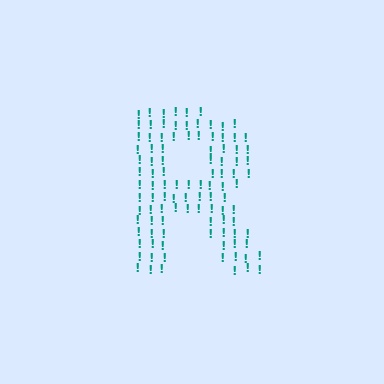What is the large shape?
The large shape is the letter R.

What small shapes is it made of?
It is made of small exclamation marks.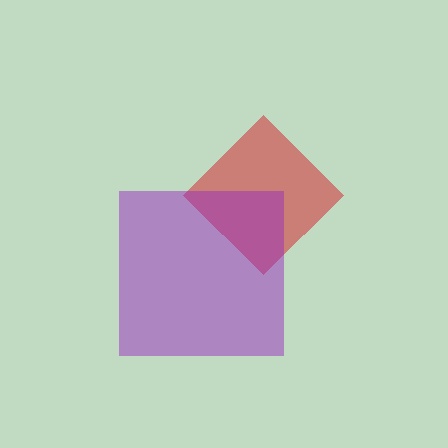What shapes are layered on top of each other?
The layered shapes are: a red diamond, a purple square.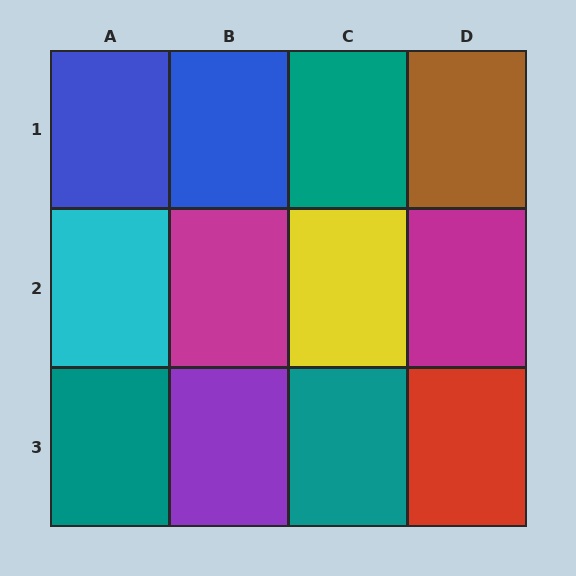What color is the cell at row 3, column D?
Red.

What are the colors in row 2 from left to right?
Cyan, magenta, yellow, magenta.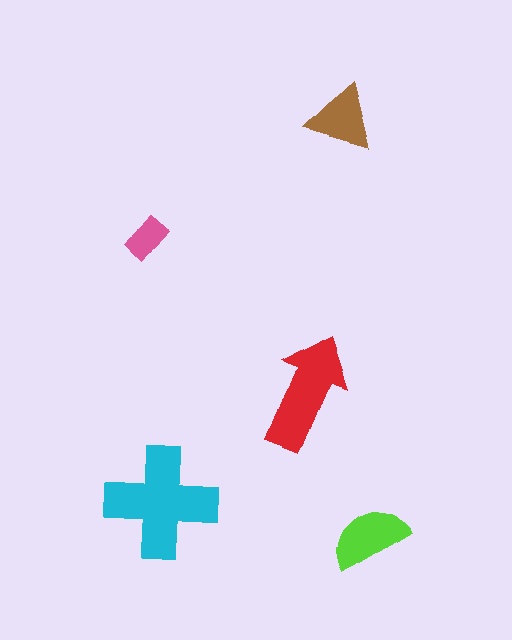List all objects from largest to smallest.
The cyan cross, the red arrow, the lime semicircle, the brown triangle, the pink rectangle.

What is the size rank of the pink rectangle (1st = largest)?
5th.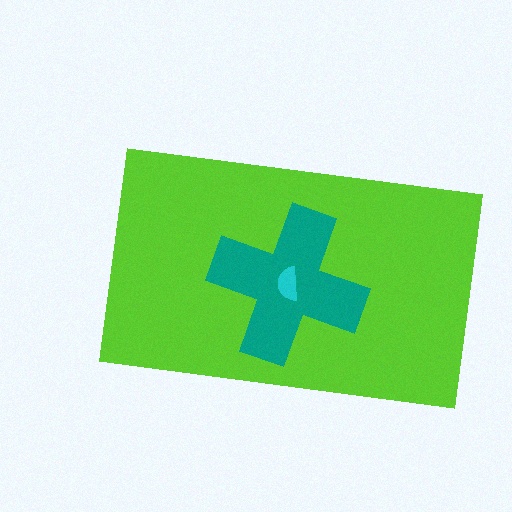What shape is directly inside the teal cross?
The cyan semicircle.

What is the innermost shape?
The cyan semicircle.